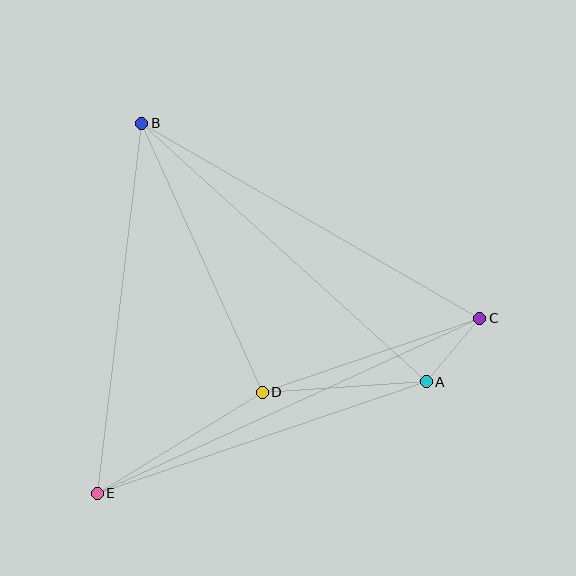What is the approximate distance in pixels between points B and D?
The distance between B and D is approximately 295 pixels.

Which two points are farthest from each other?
Points C and E are farthest from each other.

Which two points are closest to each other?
Points A and C are closest to each other.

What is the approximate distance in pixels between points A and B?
The distance between A and B is approximately 384 pixels.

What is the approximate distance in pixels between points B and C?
The distance between B and C is approximately 390 pixels.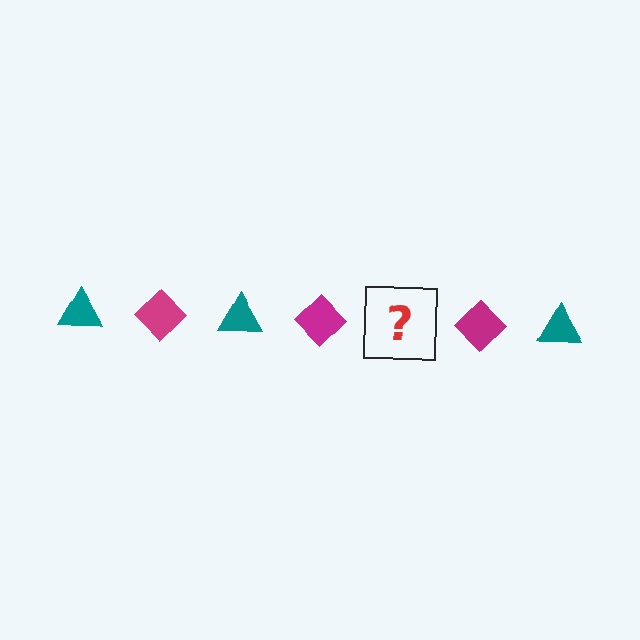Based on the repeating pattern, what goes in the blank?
The blank should be a teal triangle.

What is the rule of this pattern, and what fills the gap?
The rule is that the pattern alternates between teal triangle and magenta diamond. The gap should be filled with a teal triangle.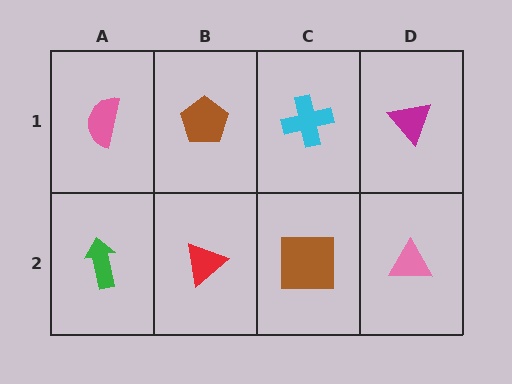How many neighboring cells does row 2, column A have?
2.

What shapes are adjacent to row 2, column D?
A magenta triangle (row 1, column D), a brown square (row 2, column C).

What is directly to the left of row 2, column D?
A brown square.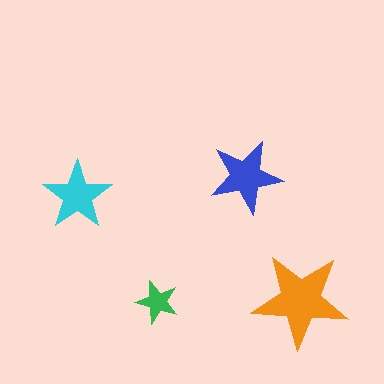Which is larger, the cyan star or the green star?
The cyan one.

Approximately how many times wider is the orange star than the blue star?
About 1.5 times wider.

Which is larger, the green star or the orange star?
The orange one.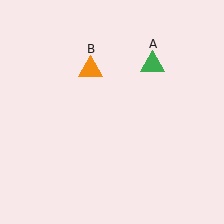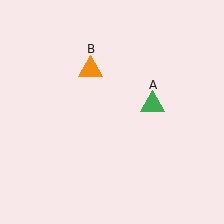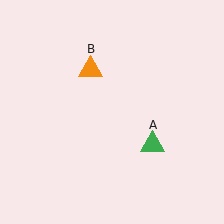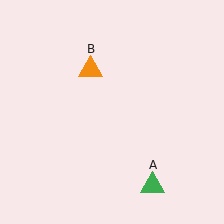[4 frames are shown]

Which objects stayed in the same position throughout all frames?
Orange triangle (object B) remained stationary.